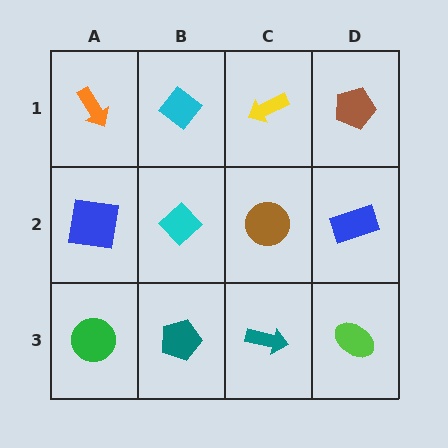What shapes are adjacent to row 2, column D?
A brown pentagon (row 1, column D), a lime ellipse (row 3, column D), a brown circle (row 2, column C).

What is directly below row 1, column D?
A blue rectangle.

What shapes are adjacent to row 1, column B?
A cyan diamond (row 2, column B), an orange arrow (row 1, column A), a yellow arrow (row 1, column C).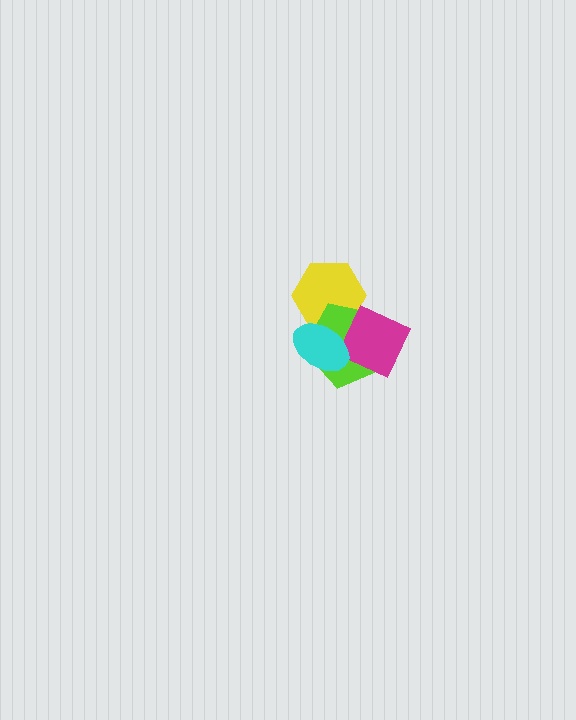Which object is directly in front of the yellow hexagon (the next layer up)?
The lime pentagon is directly in front of the yellow hexagon.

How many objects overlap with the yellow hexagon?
2 objects overlap with the yellow hexagon.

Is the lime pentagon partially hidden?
Yes, it is partially covered by another shape.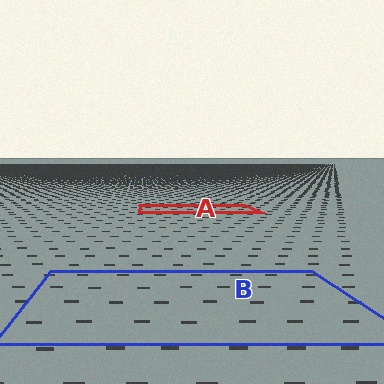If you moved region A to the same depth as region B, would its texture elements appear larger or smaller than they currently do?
They would appear larger. At a closer depth, the same texture elements are projected at a bigger on-screen size.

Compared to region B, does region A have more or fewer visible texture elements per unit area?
Region A has more texture elements per unit area — they are packed more densely because it is farther away.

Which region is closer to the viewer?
Region B is closer. The texture elements there are larger and more spread out.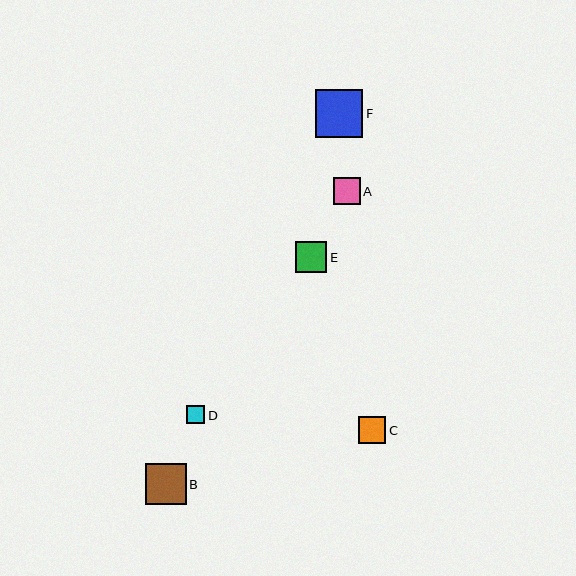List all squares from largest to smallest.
From largest to smallest: F, B, E, C, A, D.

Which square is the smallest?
Square D is the smallest with a size of approximately 19 pixels.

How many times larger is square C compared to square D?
Square C is approximately 1.5 times the size of square D.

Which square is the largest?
Square F is the largest with a size of approximately 48 pixels.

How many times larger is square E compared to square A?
Square E is approximately 1.2 times the size of square A.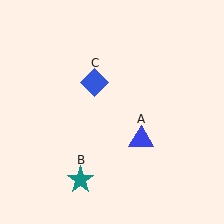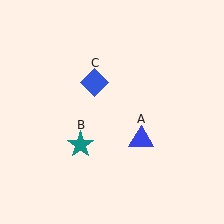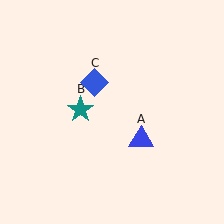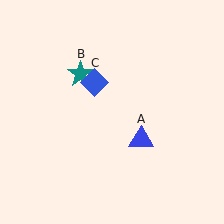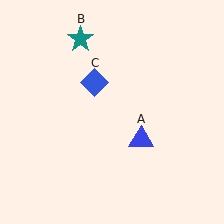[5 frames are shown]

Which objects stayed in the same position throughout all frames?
Blue triangle (object A) and blue diamond (object C) remained stationary.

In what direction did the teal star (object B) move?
The teal star (object B) moved up.